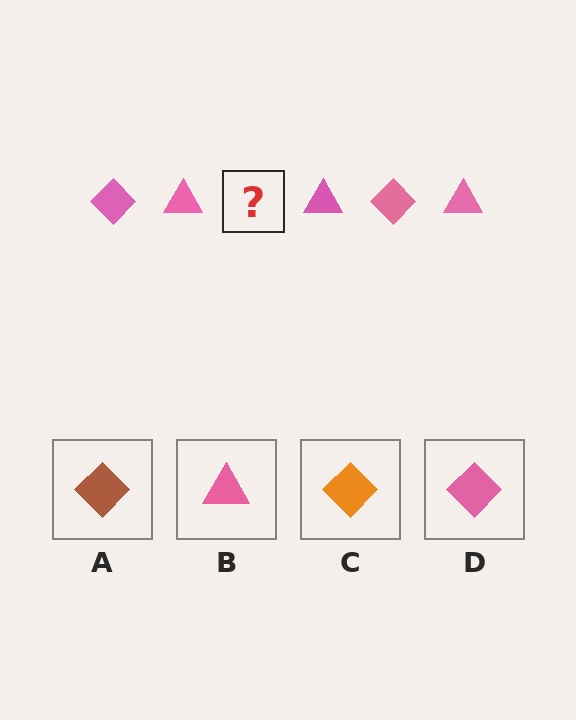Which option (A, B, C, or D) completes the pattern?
D.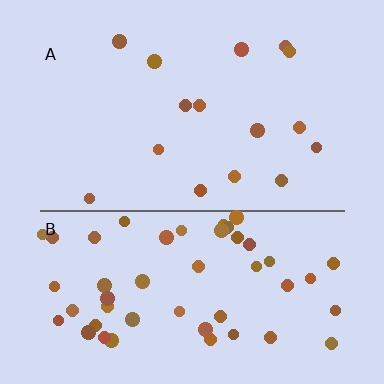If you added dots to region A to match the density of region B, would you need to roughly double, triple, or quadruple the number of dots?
Approximately triple.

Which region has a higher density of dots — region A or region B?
B (the bottom).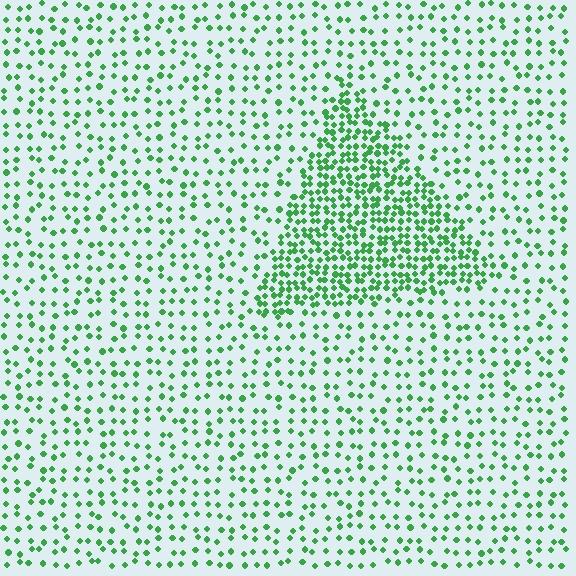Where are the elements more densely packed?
The elements are more densely packed inside the triangle boundary.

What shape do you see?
I see a triangle.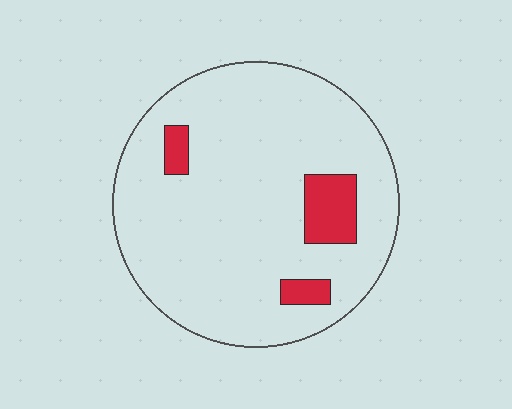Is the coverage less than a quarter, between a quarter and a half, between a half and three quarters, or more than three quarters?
Less than a quarter.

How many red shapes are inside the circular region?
3.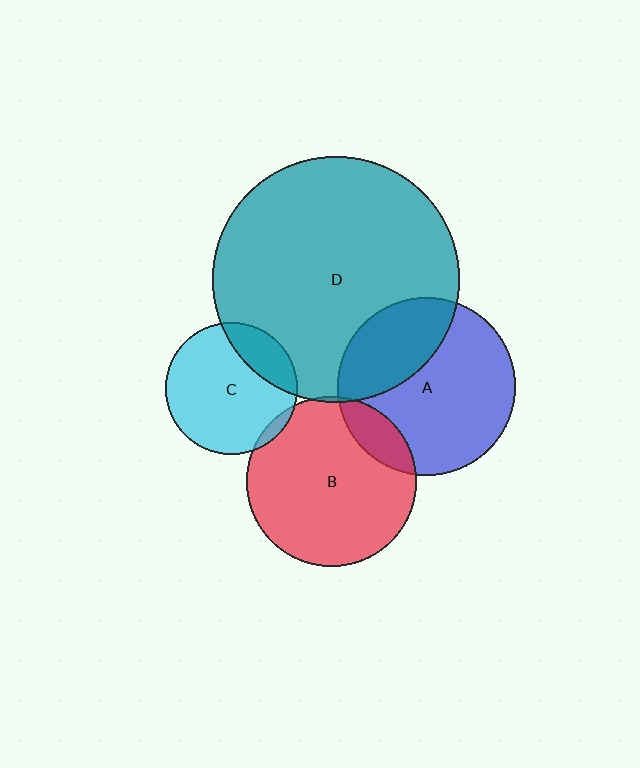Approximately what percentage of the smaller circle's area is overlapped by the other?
Approximately 15%.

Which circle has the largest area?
Circle D (teal).